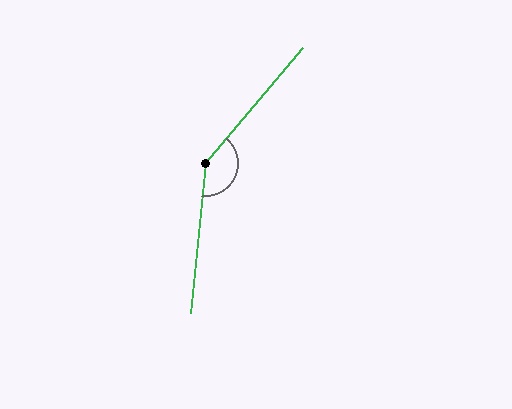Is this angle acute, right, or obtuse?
It is obtuse.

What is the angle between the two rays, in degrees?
Approximately 146 degrees.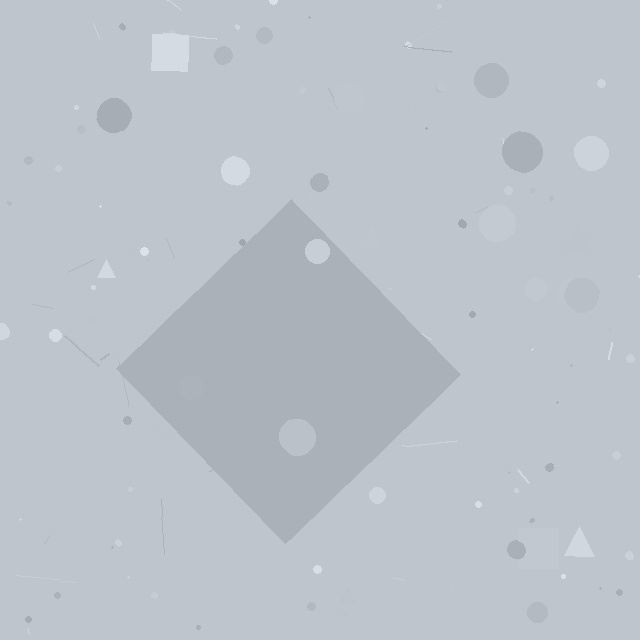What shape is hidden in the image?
A diamond is hidden in the image.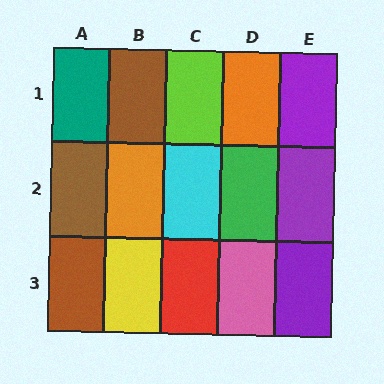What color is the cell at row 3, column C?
Red.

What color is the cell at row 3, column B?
Yellow.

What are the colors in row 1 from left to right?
Teal, brown, lime, orange, purple.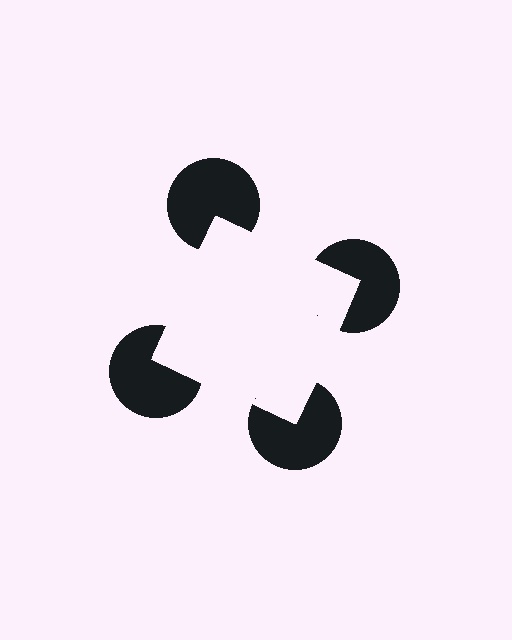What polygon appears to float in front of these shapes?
An illusory square — its edges are inferred from the aligned wedge cuts in the pac-man discs, not physically drawn.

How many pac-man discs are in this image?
There are 4 — one at each vertex of the illusory square.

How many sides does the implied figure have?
4 sides.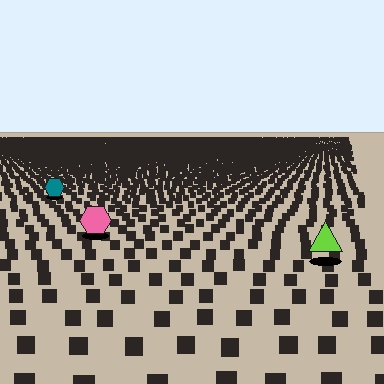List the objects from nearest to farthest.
From nearest to farthest: the lime triangle, the pink hexagon, the teal hexagon.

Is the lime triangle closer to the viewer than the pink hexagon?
Yes. The lime triangle is closer — you can tell from the texture gradient: the ground texture is coarser near it.